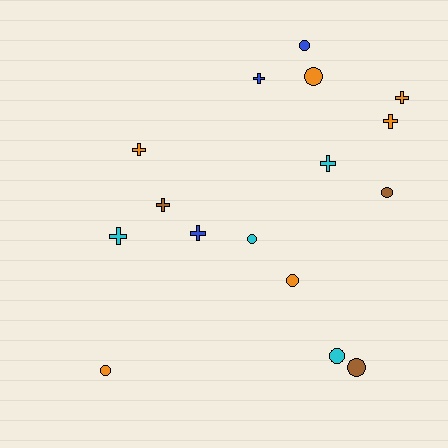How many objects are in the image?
There are 16 objects.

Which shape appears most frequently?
Circle, with 8 objects.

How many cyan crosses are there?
There are 2 cyan crosses.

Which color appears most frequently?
Orange, with 6 objects.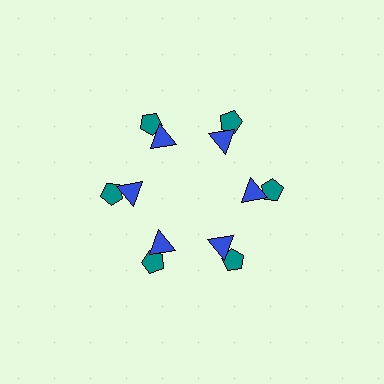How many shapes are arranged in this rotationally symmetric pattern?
There are 12 shapes, arranged in 6 groups of 2.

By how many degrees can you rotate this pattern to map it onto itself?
The pattern maps onto itself every 60 degrees of rotation.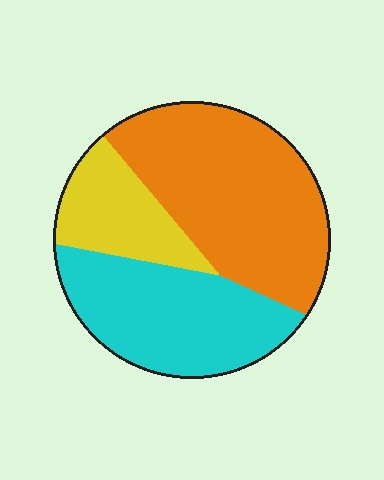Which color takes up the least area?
Yellow, at roughly 20%.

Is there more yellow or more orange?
Orange.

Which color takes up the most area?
Orange, at roughly 45%.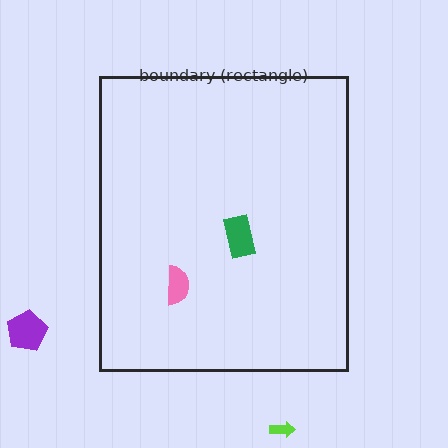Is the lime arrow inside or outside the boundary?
Outside.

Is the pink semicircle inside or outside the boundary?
Inside.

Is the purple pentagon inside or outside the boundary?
Outside.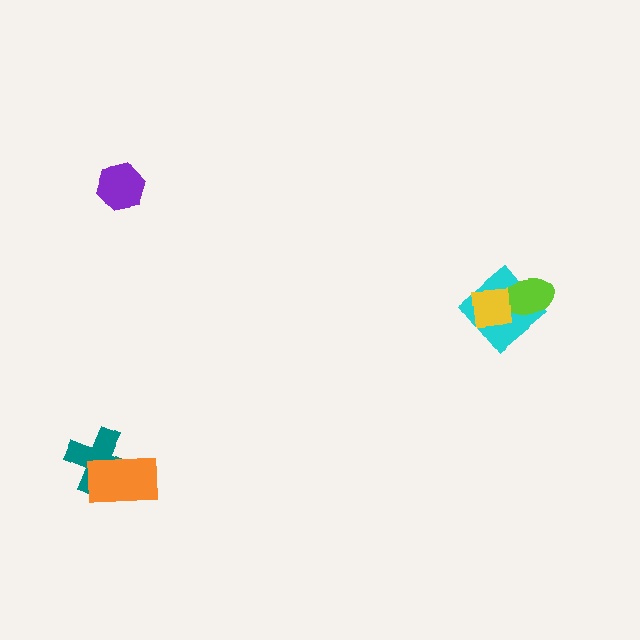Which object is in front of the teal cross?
The orange rectangle is in front of the teal cross.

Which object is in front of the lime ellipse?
The yellow square is in front of the lime ellipse.